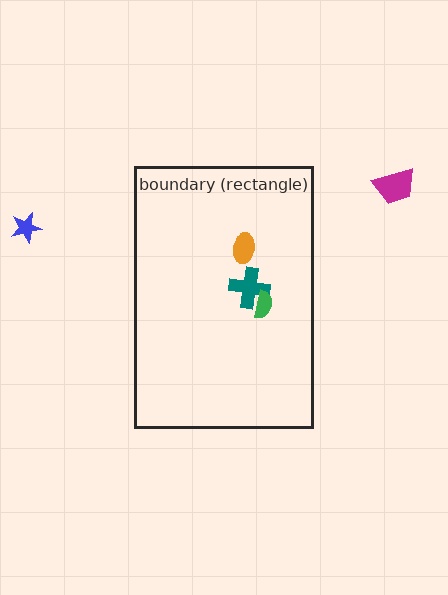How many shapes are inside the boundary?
3 inside, 2 outside.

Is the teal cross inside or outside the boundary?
Inside.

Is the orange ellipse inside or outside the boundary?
Inside.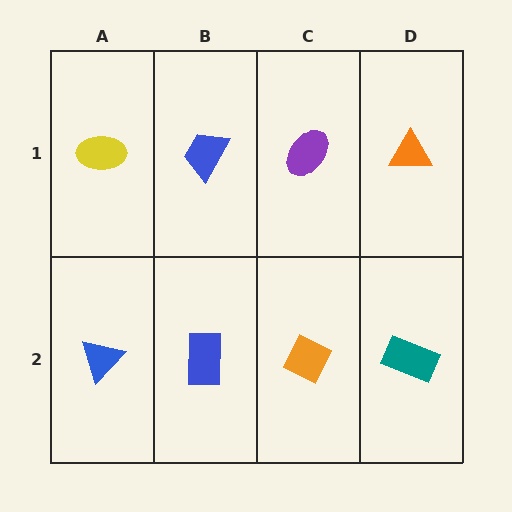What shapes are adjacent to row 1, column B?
A blue rectangle (row 2, column B), a yellow ellipse (row 1, column A), a purple ellipse (row 1, column C).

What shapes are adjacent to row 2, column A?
A yellow ellipse (row 1, column A), a blue rectangle (row 2, column B).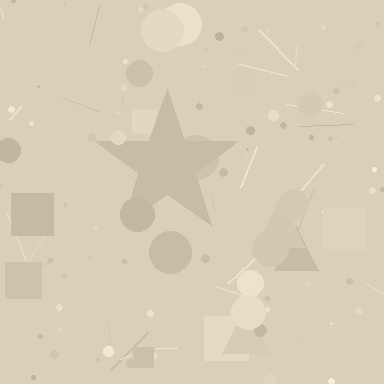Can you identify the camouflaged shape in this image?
The camouflaged shape is a star.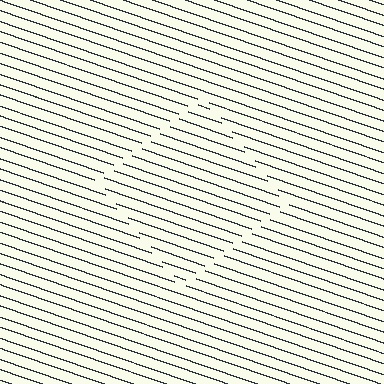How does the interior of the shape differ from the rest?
The interior of the shape contains the same grating, shifted by half a period — the contour is defined by the phase discontinuity where line-ends from the inner and outer gratings abut.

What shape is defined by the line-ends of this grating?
An illusory square. The interior of the shape contains the same grating, shifted by half a period — the contour is defined by the phase discontinuity where line-ends from the inner and outer gratings abut.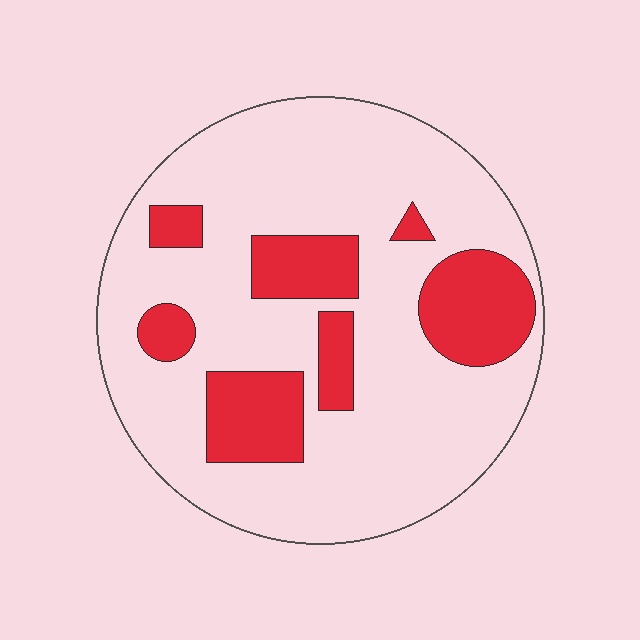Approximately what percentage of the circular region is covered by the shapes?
Approximately 25%.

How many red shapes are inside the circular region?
7.